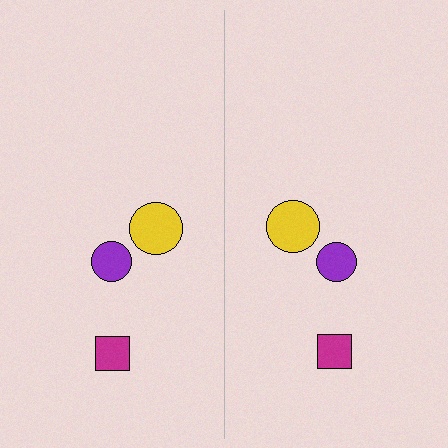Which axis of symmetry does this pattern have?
The pattern has a vertical axis of symmetry running through the center of the image.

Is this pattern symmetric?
Yes, this pattern has bilateral (reflection) symmetry.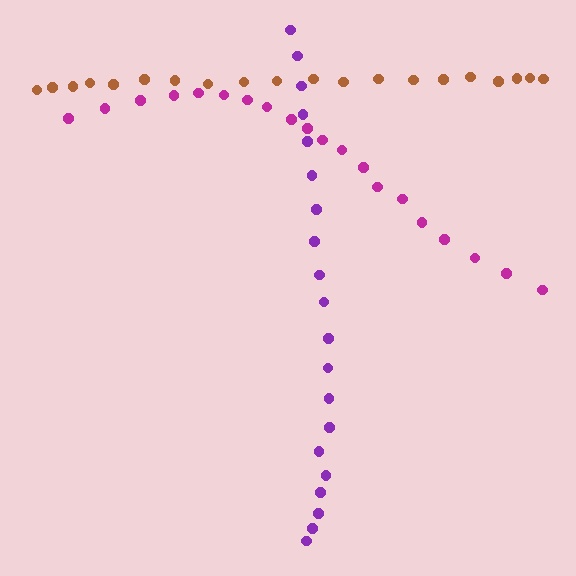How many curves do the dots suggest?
There are 3 distinct paths.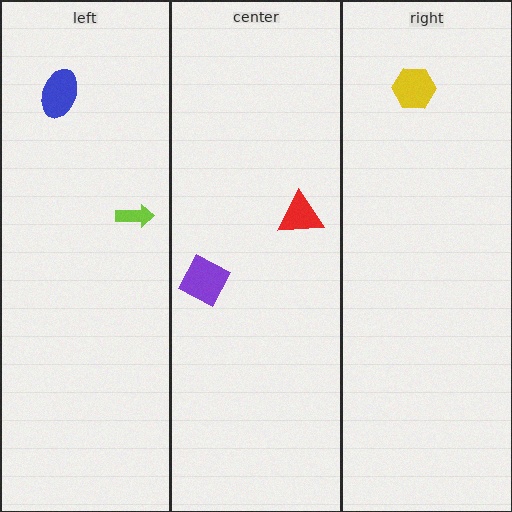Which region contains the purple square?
The center region.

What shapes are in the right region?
The yellow hexagon.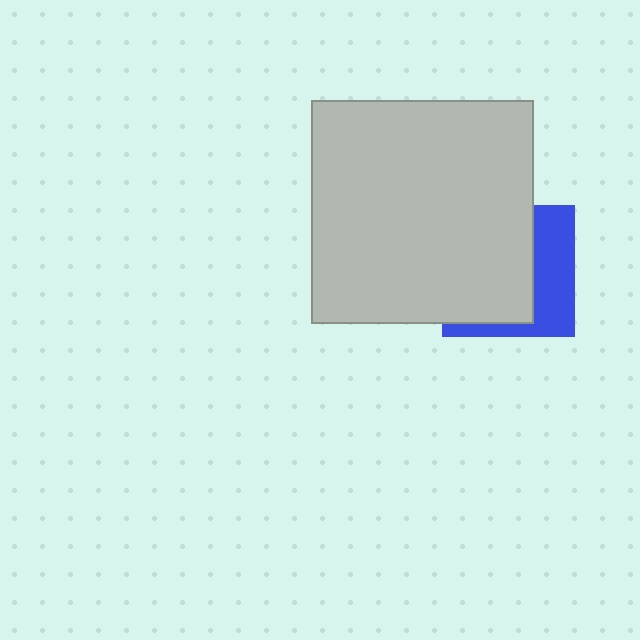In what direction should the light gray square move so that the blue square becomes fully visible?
The light gray square should move left. That is the shortest direction to clear the overlap and leave the blue square fully visible.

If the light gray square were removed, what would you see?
You would see the complete blue square.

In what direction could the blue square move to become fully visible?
The blue square could move right. That would shift it out from behind the light gray square entirely.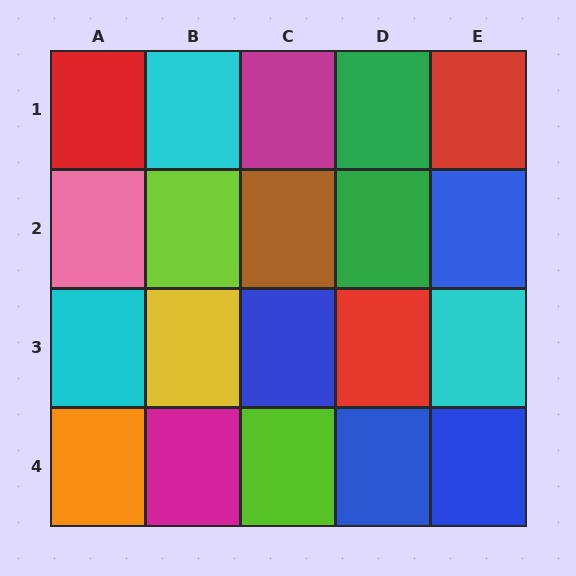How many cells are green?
2 cells are green.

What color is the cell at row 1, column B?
Cyan.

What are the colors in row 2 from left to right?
Pink, lime, brown, green, blue.